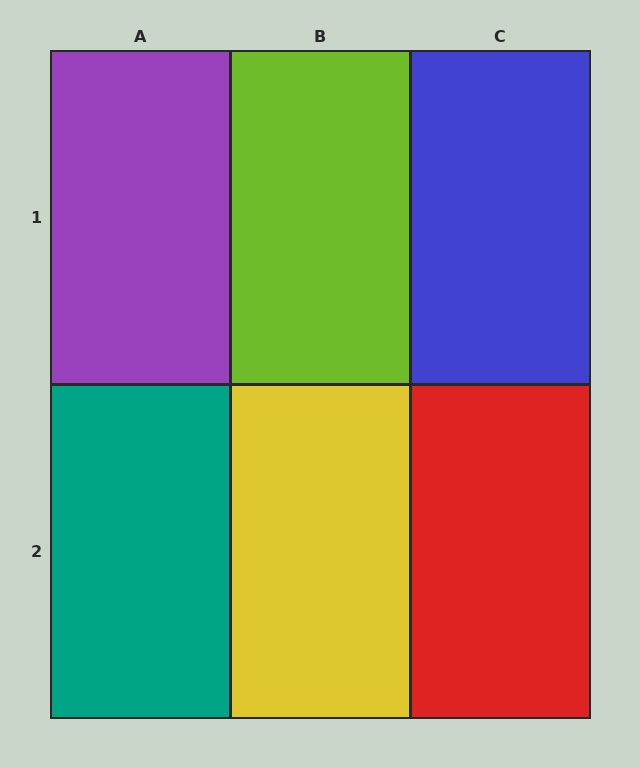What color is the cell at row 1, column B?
Lime.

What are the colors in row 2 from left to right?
Teal, yellow, red.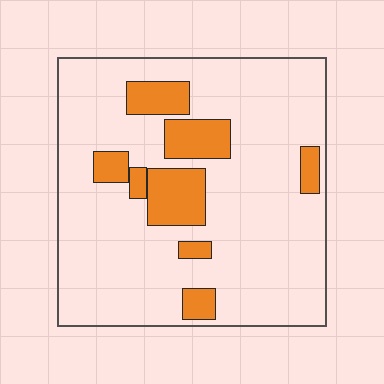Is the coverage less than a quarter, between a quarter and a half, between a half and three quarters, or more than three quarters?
Less than a quarter.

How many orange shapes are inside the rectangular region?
8.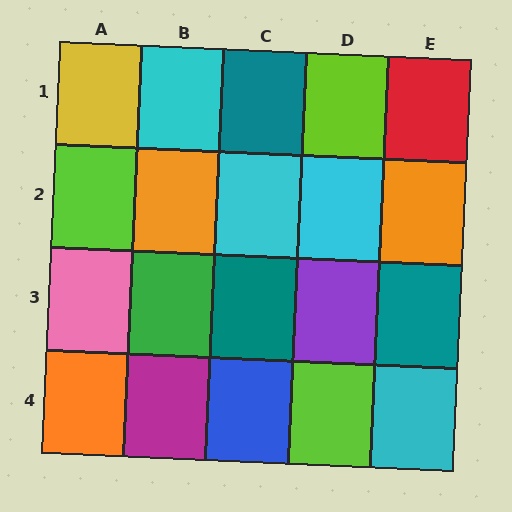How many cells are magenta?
1 cell is magenta.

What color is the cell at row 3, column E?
Teal.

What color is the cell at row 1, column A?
Yellow.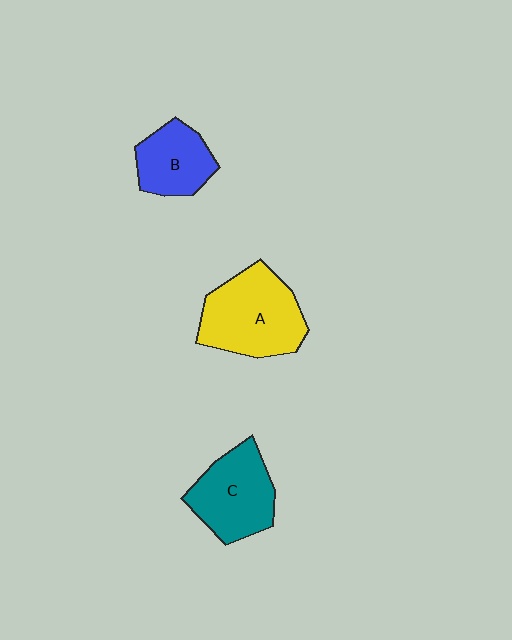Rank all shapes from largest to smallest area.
From largest to smallest: A (yellow), C (teal), B (blue).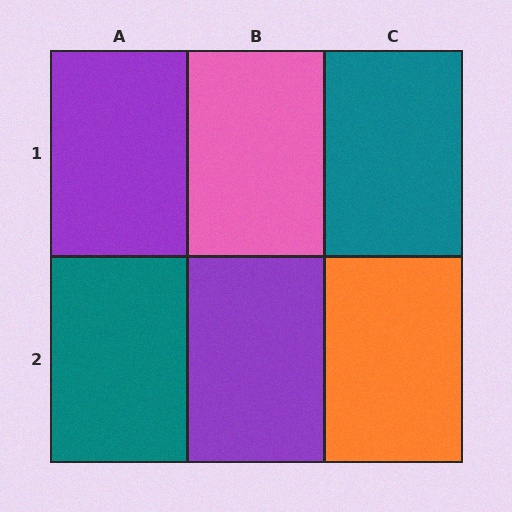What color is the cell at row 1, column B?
Pink.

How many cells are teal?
2 cells are teal.